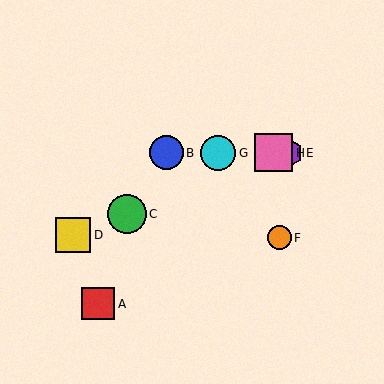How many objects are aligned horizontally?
4 objects (B, E, G, H) are aligned horizontally.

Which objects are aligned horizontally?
Objects B, E, G, H are aligned horizontally.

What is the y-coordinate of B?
Object B is at y≈153.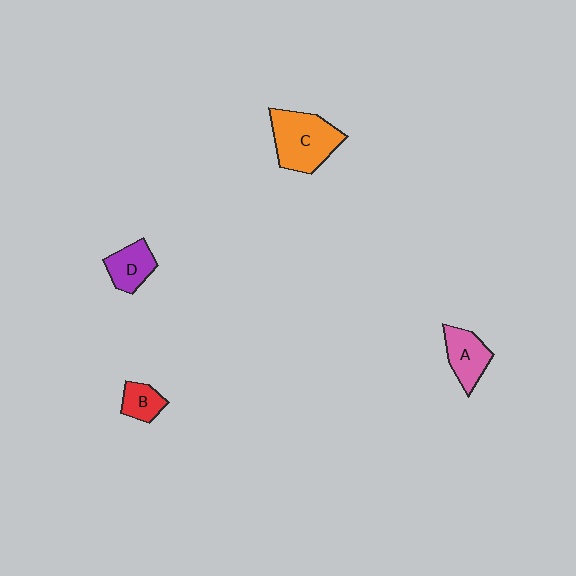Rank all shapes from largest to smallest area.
From largest to smallest: C (orange), A (pink), D (purple), B (red).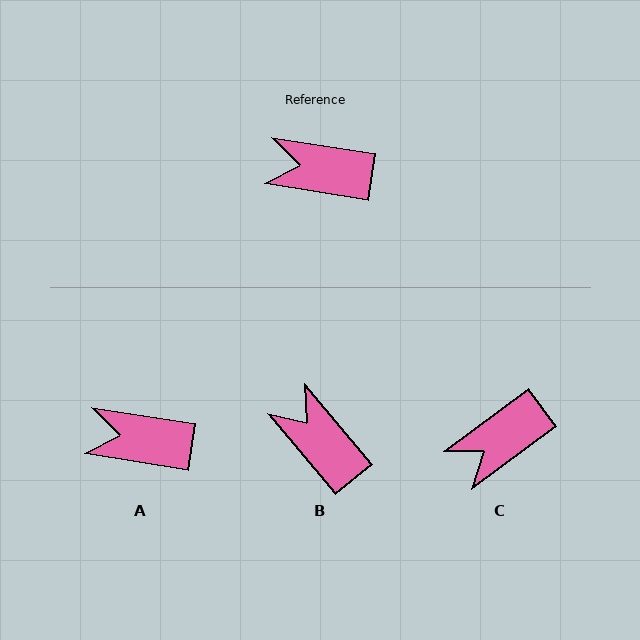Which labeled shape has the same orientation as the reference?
A.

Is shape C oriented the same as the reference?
No, it is off by about 46 degrees.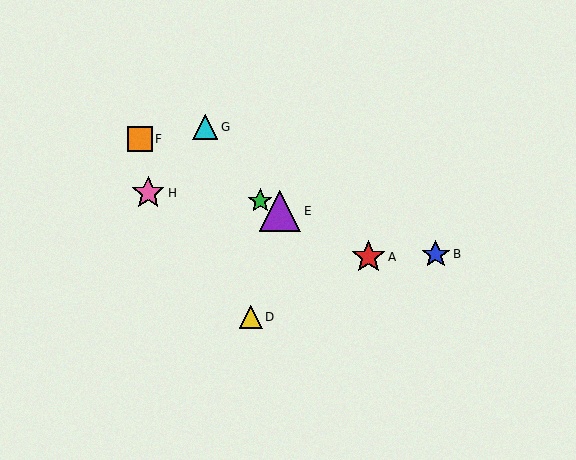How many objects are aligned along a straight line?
4 objects (A, C, E, F) are aligned along a straight line.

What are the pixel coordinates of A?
Object A is at (369, 257).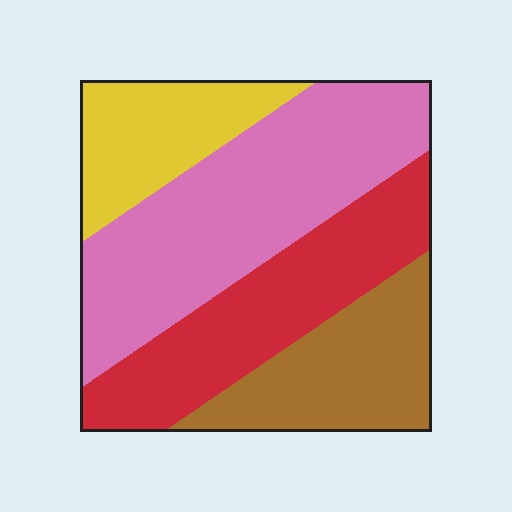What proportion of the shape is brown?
Brown covers about 20% of the shape.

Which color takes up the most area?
Pink, at roughly 40%.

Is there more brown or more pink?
Pink.